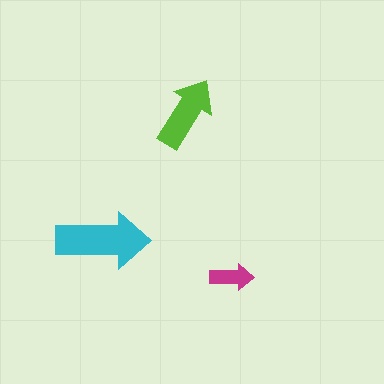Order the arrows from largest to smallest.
the cyan one, the lime one, the magenta one.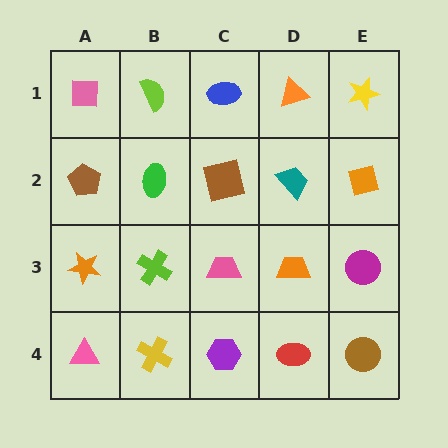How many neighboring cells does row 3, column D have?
4.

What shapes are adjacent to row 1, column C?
A brown square (row 2, column C), a lime semicircle (row 1, column B), an orange triangle (row 1, column D).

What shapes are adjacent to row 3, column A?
A brown pentagon (row 2, column A), a pink triangle (row 4, column A), a lime cross (row 3, column B).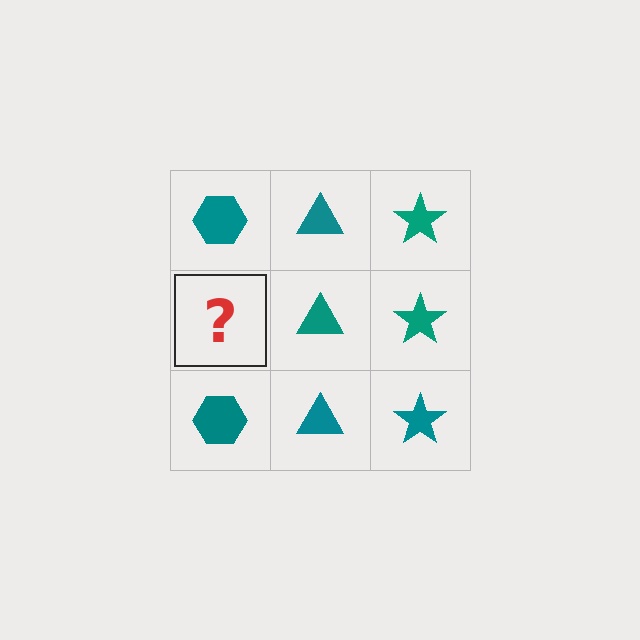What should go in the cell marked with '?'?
The missing cell should contain a teal hexagon.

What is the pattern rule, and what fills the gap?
The rule is that each column has a consistent shape. The gap should be filled with a teal hexagon.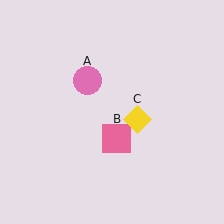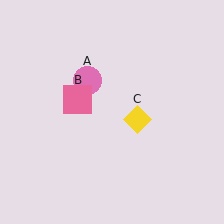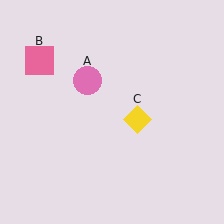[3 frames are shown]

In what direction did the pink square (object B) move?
The pink square (object B) moved up and to the left.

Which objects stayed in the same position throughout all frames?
Pink circle (object A) and yellow diamond (object C) remained stationary.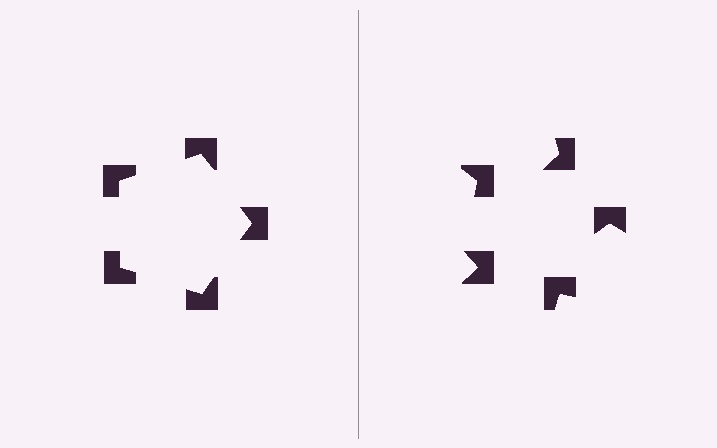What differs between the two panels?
The notched squares are positioned identically on both sides; only the wedge orientations differ. On the left they align to a pentagon; on the right they are misaligned.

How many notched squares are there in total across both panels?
10 — 5 on each side.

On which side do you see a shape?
An illusory pentagon appears on the left side. On the right side the wedge cuts are rotated, so no coherent shape forms.